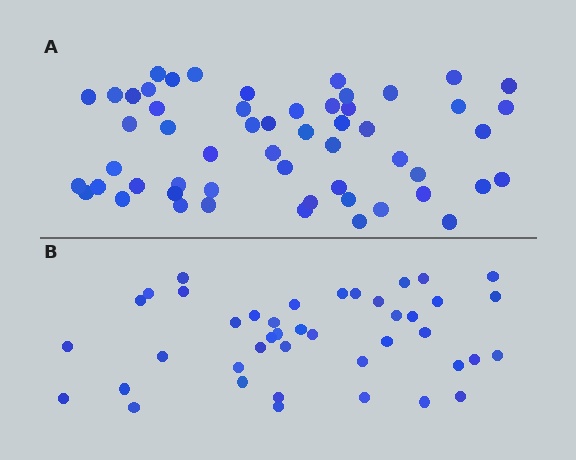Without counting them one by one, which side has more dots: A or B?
Region A (the top region) has more dots.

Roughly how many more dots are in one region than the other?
Region A has approximately 15 more dots than region B.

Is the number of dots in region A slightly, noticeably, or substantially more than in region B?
Region A has noticeably more, but not dramatically so. The ratio is roughly 1.3 to 1.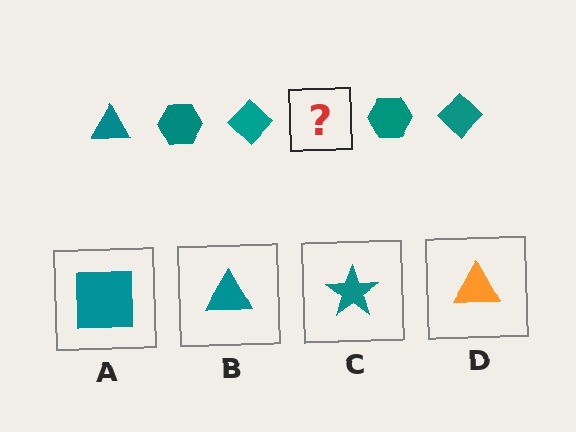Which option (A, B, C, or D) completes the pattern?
B.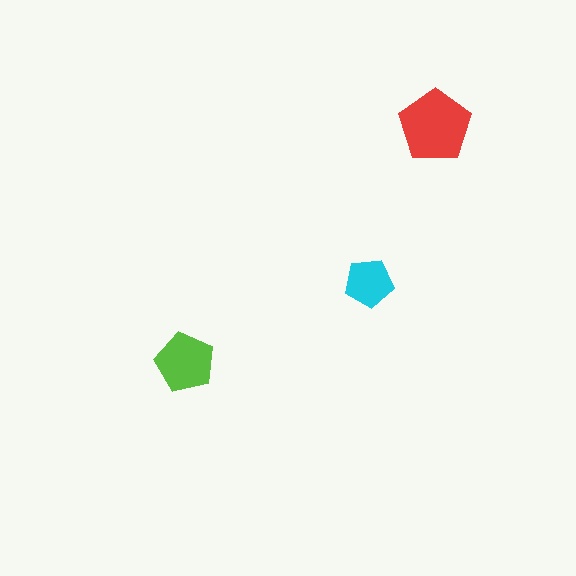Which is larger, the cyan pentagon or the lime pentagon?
The lime one.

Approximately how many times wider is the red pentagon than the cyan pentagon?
About 1.5 times wider.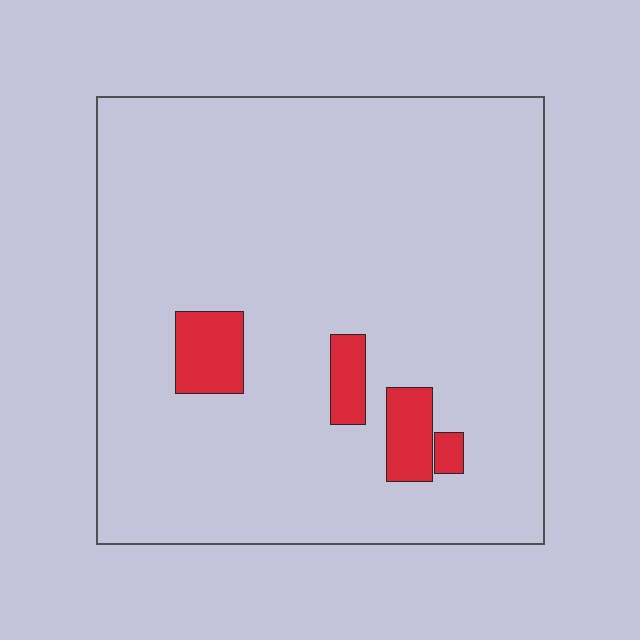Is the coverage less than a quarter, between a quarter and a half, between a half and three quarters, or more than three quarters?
Less than a quarter.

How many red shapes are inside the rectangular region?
4.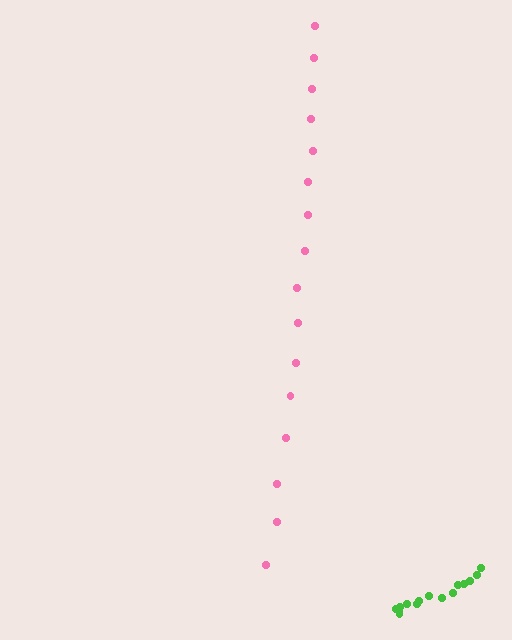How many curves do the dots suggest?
There are 2 distinct paths.